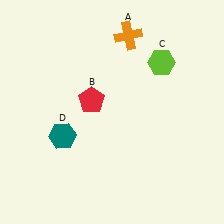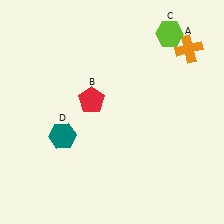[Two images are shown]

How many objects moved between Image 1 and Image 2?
2 objects moved between the two images.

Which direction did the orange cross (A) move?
The orange cross (A) moved right.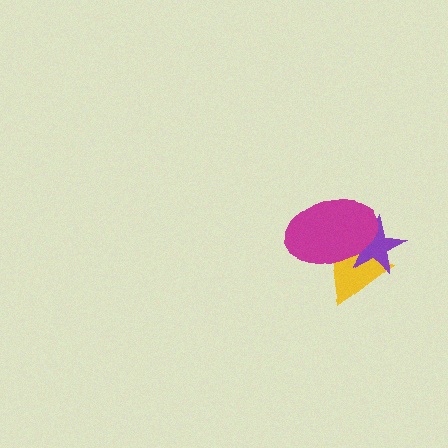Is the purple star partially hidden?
Yes, it is partially covered by another shape.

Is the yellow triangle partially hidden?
Yes, it is partially covered by another shape.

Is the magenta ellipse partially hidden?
No, no other shape covers it.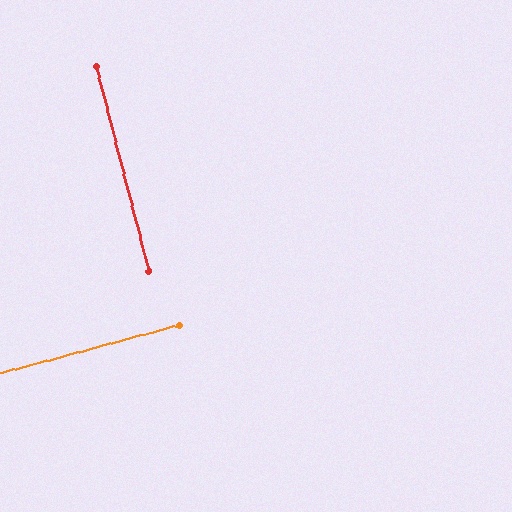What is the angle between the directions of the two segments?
Approximately 89 degrees.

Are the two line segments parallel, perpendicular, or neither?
Perpendicular — they meet at approximately 89°.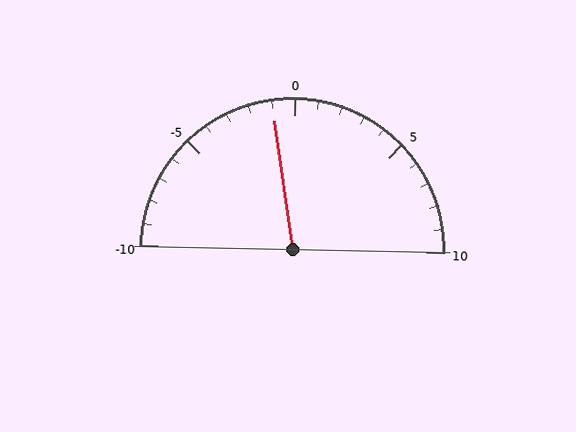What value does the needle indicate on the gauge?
The needle indicates approximately -1.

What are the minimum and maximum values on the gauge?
The gauge ranges from -10 to 10.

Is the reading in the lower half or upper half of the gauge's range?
The reading is in the lower half of the range (-10 to 10).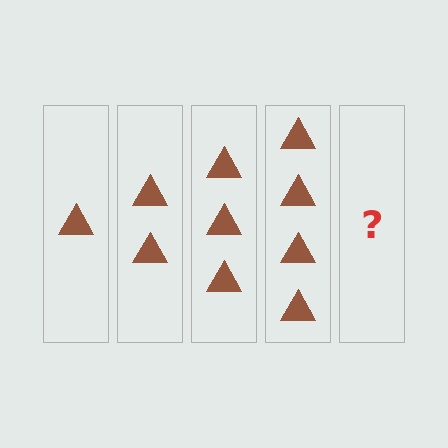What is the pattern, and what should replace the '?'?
The pattern is that each step adds one more triangle. The '?' should be 5 triangles.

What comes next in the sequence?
The next element should be 5 triangles.